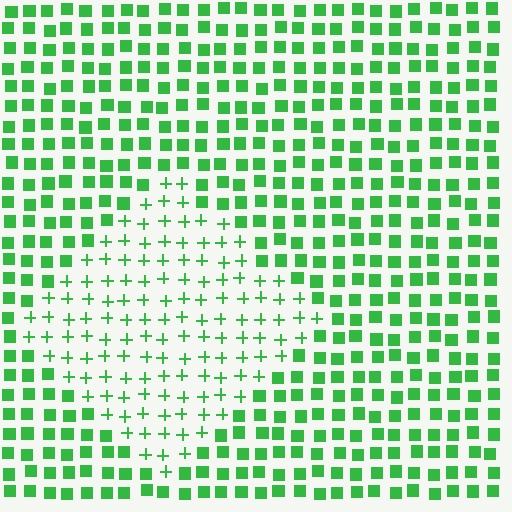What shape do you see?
I see a diamond.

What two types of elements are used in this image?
The image uses plus signs inside the diamond region and squares outside it.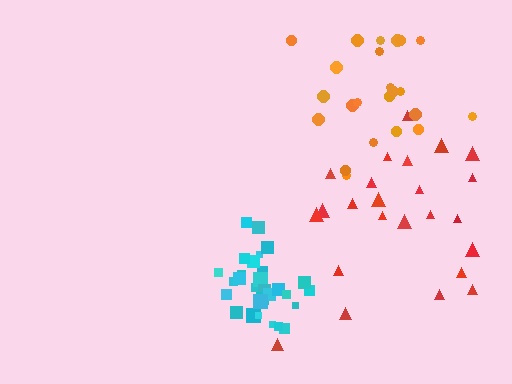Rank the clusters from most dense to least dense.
cyan, orange, red.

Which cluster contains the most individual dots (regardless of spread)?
Cyan (33).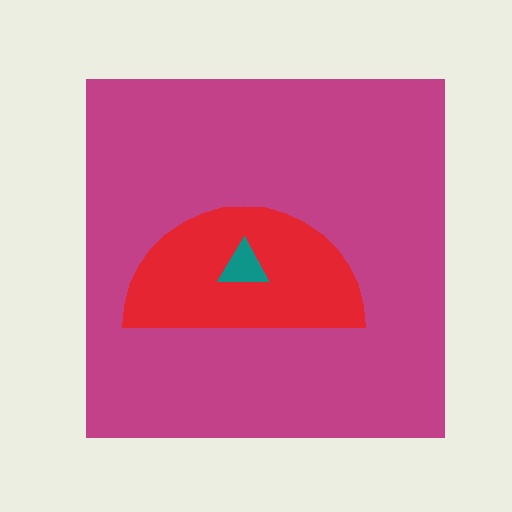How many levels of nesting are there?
3.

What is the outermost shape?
The magenta square.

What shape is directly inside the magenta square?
The red semicircle.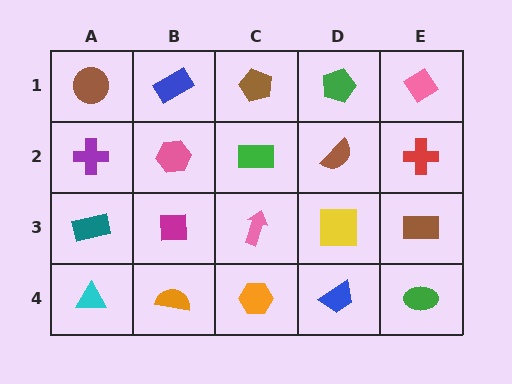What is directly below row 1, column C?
A green rectangle.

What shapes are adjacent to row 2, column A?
A brown circle (row 1, column A), a teal rectangle (row 3, column A), a pink hexagon (row 2, column B).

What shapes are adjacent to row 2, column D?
A green pentagon (row 1, column D), a yellow square (row 3, column D), a green rectangle (row 2, column C), a red cross (row 2, column E).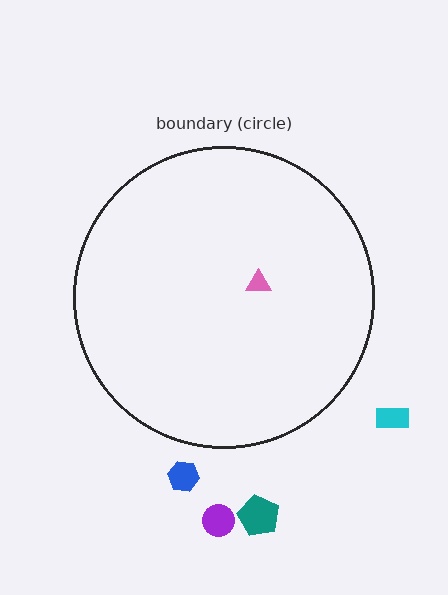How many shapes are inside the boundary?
1 inside, 4 outside.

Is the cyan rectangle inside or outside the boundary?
Outside.